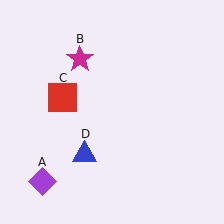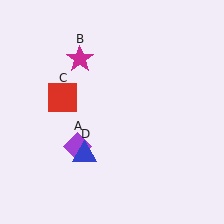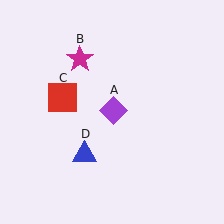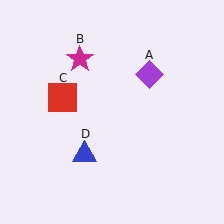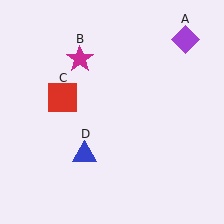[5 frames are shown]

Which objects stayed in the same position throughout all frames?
Magenta star (object B) and red square (object C) and blue triangle (object D) remained stationary.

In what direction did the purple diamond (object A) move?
The purple diamond (object A) moved up and to the right.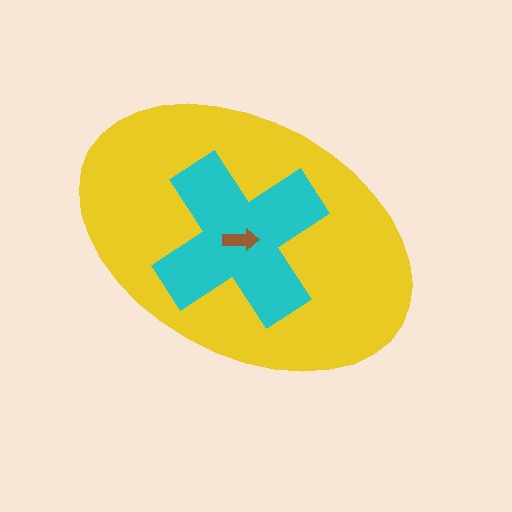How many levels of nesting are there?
3.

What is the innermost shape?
The brown arrow.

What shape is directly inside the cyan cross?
The brown arrow.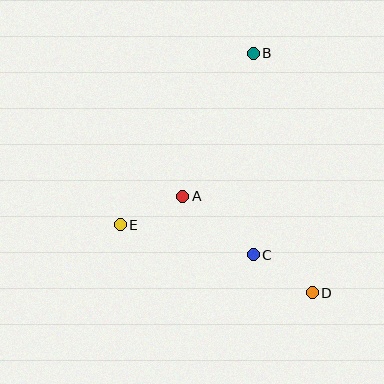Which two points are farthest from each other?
Points B and D are farthest from each other.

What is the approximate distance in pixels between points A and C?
The distance between A and C is approximately 92 pixels.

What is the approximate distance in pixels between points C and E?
The distance between C and E is approximately 136 pixels.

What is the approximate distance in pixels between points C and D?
The distance between C and D is approximately 70 pixels.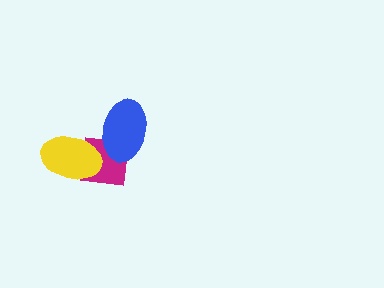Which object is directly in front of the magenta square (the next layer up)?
The blue ellipse is directly in front of the magenta square.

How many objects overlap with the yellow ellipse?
1 object overlaps with the yellow ellipse.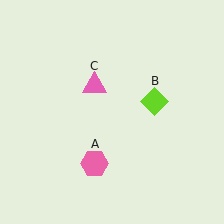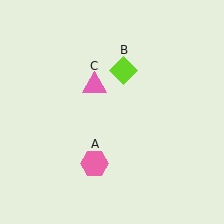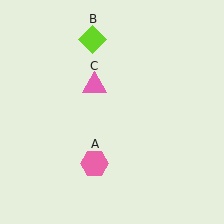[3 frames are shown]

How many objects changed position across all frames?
1 object changed position: lime diamond (object B).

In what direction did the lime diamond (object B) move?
The lime diamond (object B) moved up and to the left.